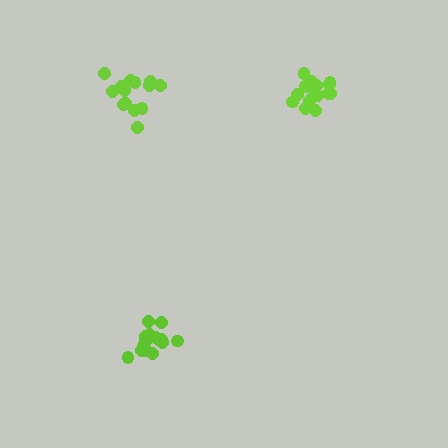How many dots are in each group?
Group 1: 16 dots, Group 2: 16 dots, Group 3: 14 dots (46 total).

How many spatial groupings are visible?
There are 3 spatial groupings.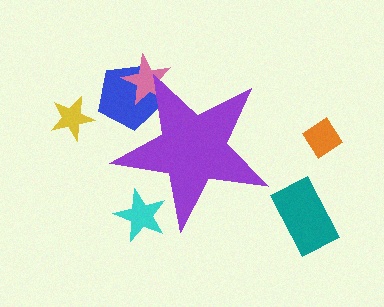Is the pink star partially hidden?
Yes, the pink star is partially hidden behind the purple star.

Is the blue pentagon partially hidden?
Yes, the blue pentagon is partially hidden behind the purple star.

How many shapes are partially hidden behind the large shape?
3 shapes are partially hidden.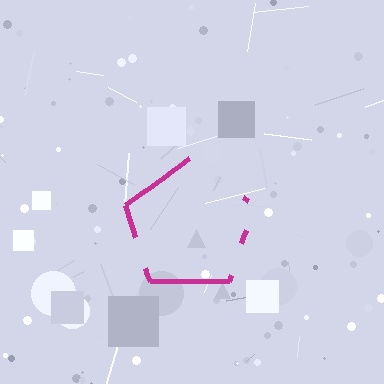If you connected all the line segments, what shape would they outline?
They would outline a pentagon.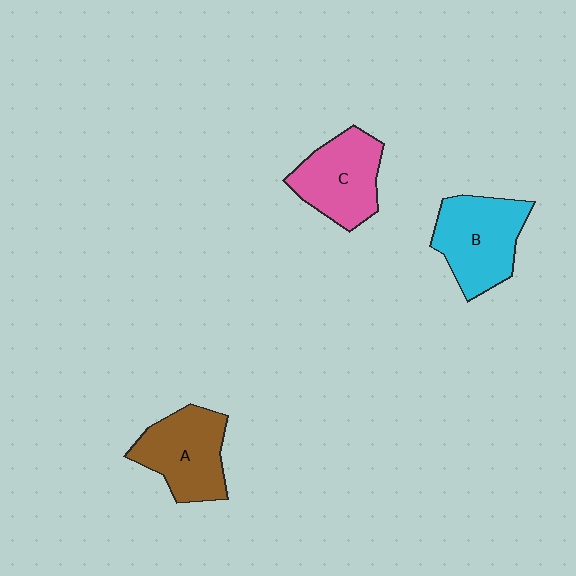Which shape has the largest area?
Shape B (cyan).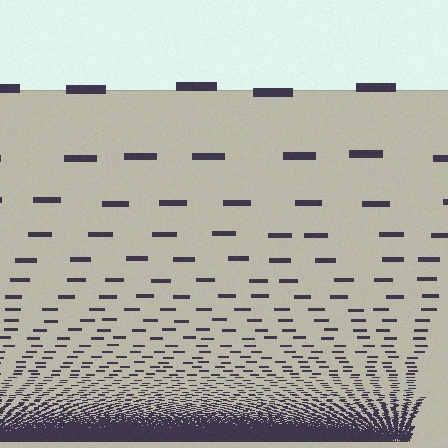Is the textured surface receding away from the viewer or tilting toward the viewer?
The surface appears to tilt toward the viewer. Texture elements get larger and sparser toward the top.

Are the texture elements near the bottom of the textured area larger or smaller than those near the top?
Smaller. The gradient is inverted — elements near the bottom are smaller and denser.